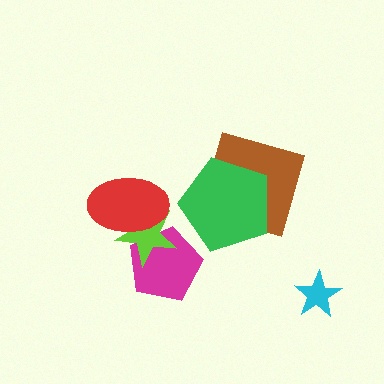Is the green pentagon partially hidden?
No, no other shape covers it.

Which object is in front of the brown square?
The green pentagon is in front of the brown square.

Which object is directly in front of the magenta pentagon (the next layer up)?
The lime star is directly in front of the magenta pentagon.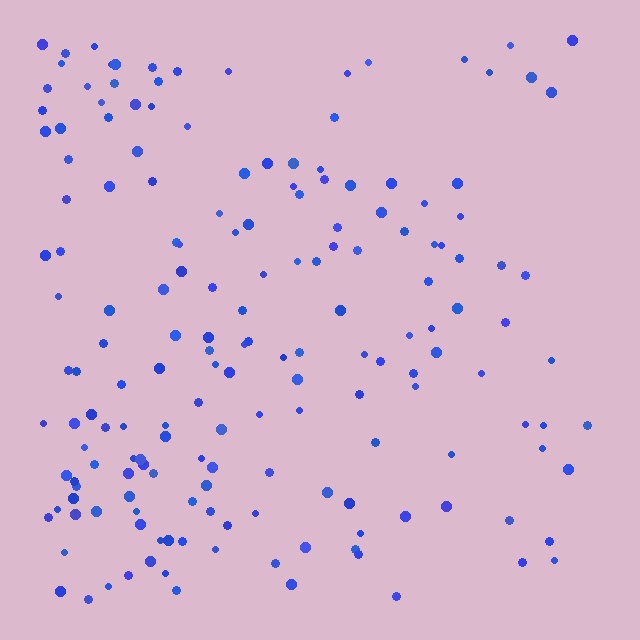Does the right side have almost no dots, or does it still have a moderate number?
Still a moderate number, just noticeably fewer than the left.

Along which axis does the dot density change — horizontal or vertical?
Horizontal.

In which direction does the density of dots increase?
From right to left, with the left side densest.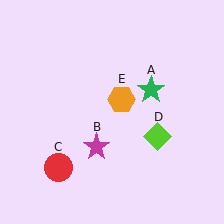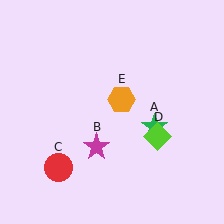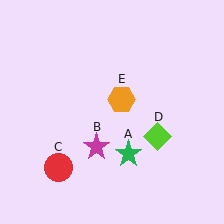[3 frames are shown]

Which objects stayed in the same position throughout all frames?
Magenta star (object B) and red circle (object C) and lime diamond (object D) and orange hexagon (object E) remained stationary.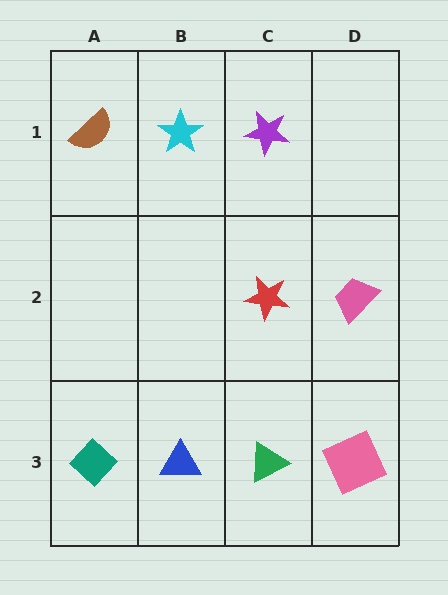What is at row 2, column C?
A red star.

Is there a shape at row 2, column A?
No, that cell is empty.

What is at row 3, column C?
A green triangle.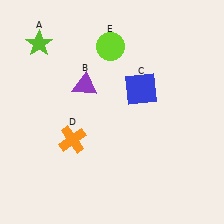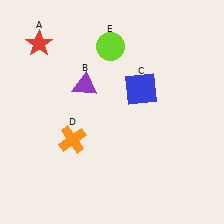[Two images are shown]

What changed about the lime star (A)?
In Image 1, A is lime. In Image 2, it changed to red.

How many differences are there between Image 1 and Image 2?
There is 1 difference between the two images.